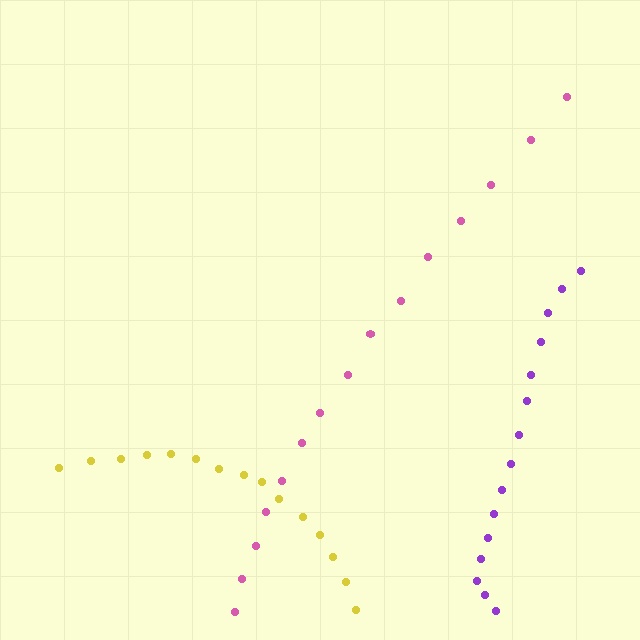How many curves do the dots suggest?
There are 3 distinct paths.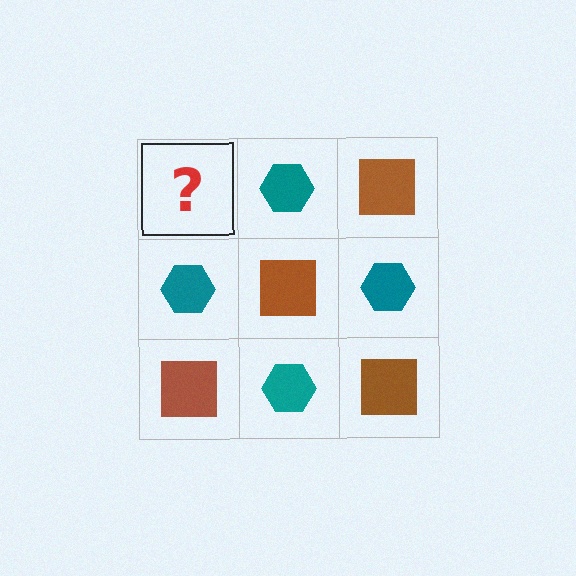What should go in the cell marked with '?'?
The missing cell should contain a brown square.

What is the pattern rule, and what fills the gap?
The rule is that it alternates brown square and teal hexagon in a checkerboard pattern. The gap should be filled with a brown square.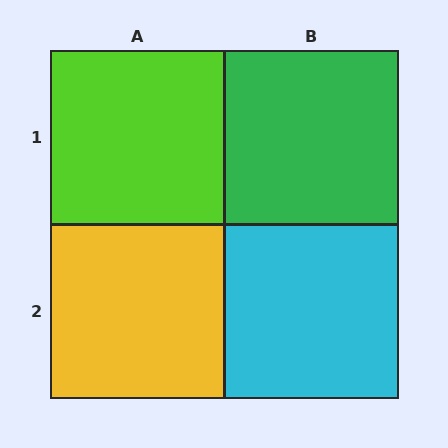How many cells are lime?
1 cell is lime.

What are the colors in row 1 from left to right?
Lime, green.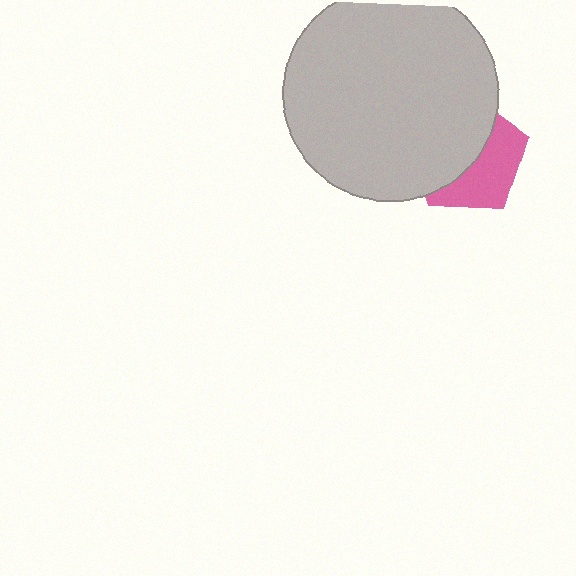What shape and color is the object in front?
The object in front is a light gray circle.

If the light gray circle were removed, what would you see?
You would see the complete pink pentagon.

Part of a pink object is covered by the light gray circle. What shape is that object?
It is a pentagon.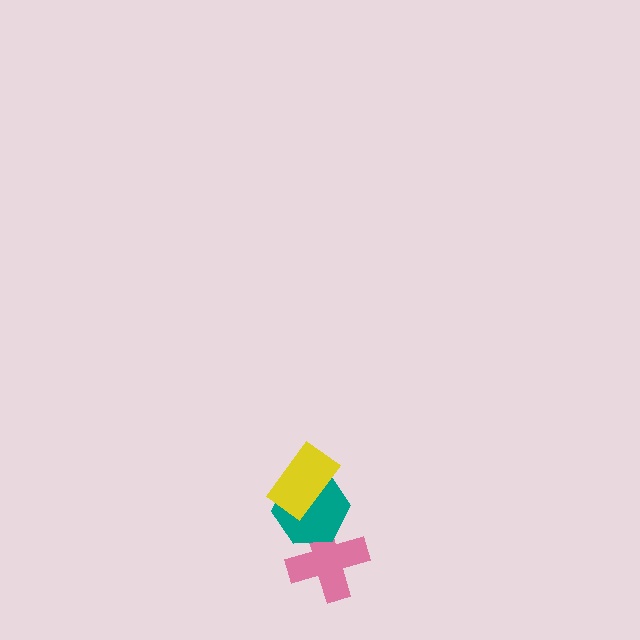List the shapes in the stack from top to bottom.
From top to bottom: the yellow rectangle, the teal hexagon, the pink cross.